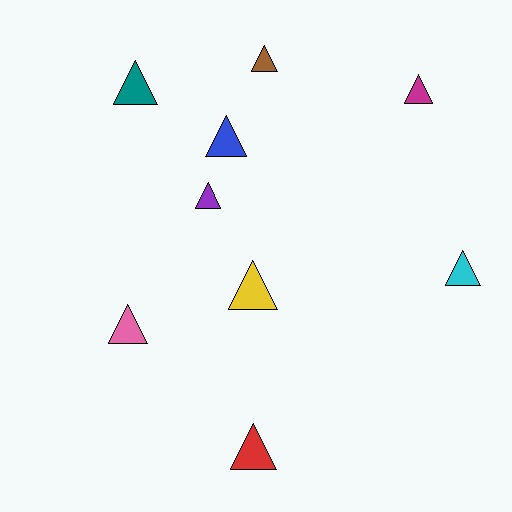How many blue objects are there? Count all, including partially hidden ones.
There is 1 blue object.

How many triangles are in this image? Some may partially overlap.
There are 9 triangles.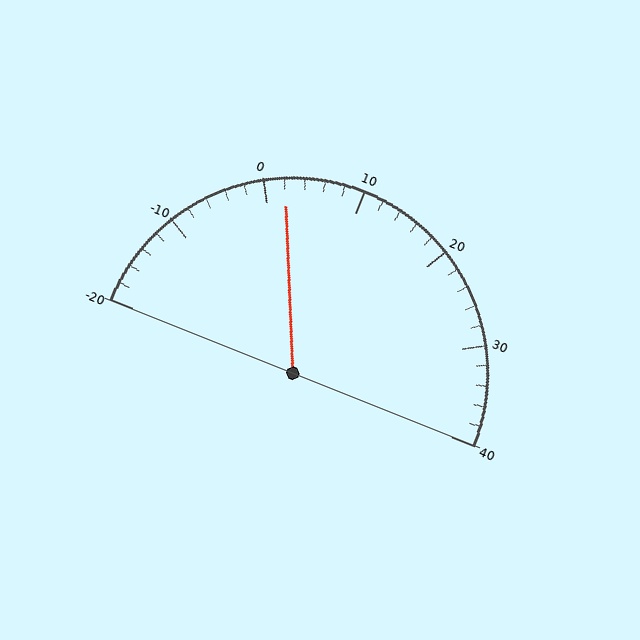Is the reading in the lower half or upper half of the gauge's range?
The reading is in the lower half of the range (-20 to 40).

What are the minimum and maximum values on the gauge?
The gauge ranges from -20 to 40.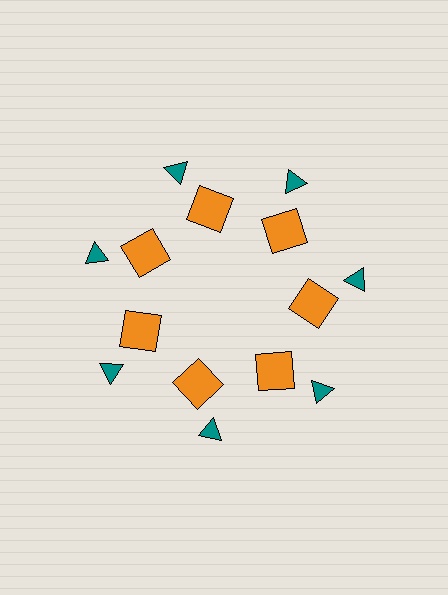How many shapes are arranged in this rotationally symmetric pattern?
There are 14 shapes, arranged in 7 groups of 2.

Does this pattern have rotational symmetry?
Yes, this pattern has 7-fold rotational symmetry. It looks the same after rotating 51 degrees around the center.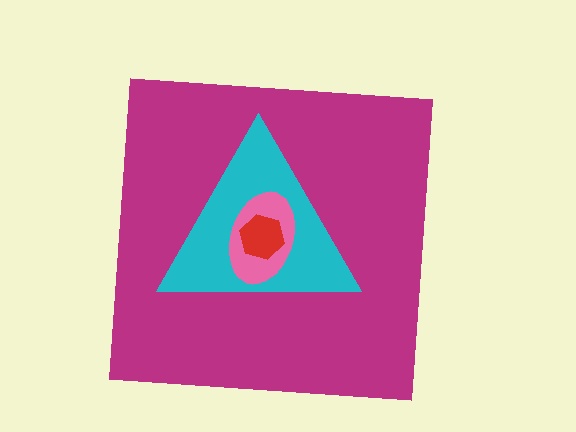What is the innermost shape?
The red hexagon.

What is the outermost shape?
The magenta square.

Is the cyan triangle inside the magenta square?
Yes.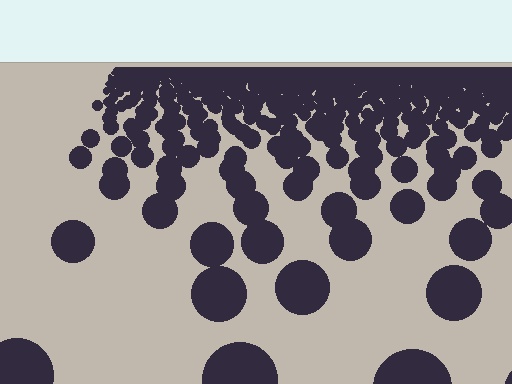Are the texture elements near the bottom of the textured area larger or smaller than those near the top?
Larger. Near the bottom, elements are closer to the viewer and appear at a bigger on-screen size.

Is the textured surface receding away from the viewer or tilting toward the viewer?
The surface is receding away from the viewer. Texture elements get smaller and denser toward the top.